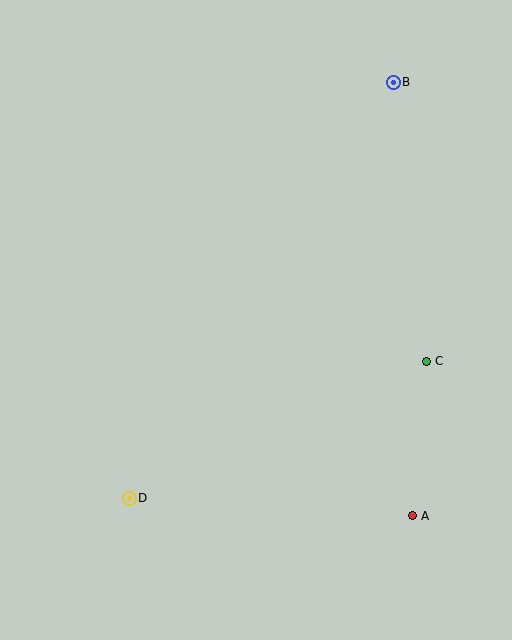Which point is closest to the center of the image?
Point C at (426, 361) is closest to the center.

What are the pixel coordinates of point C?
Point C is at (426, 361).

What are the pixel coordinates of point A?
Point A is at (412, 516).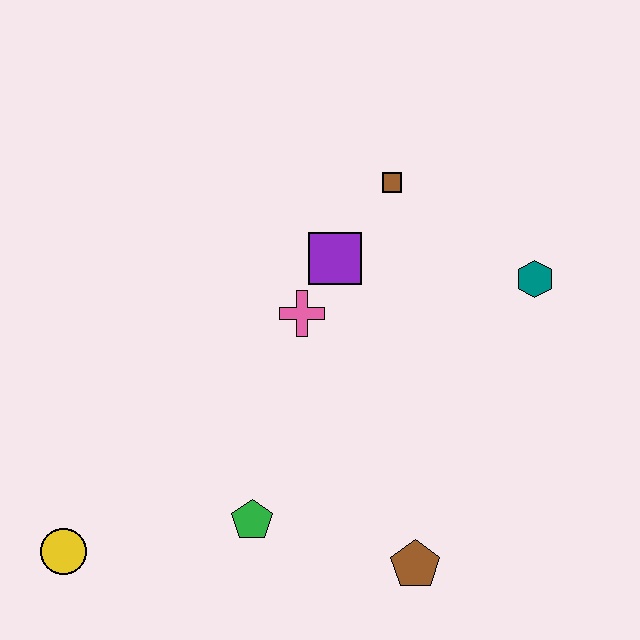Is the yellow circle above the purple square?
No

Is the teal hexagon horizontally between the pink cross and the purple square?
No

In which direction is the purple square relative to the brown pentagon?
The purple square is above the brown pentagon.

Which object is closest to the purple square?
The pink cross is closest to the purple square.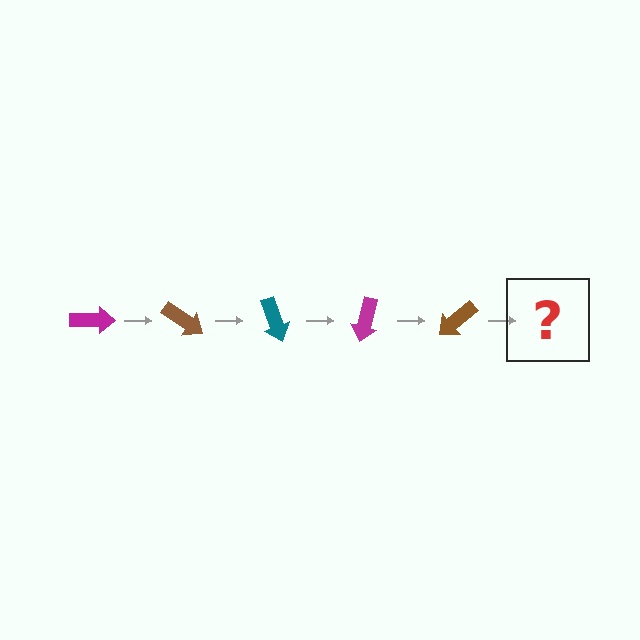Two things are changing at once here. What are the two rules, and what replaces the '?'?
The two rules are that it rotates 35 degrees each step and the color cycles through magenta, brown, and teal. The '?' should be a teal arrow, rotated 175 degrees from the start.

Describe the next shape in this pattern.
It should be a teal arrow, rotated 175 degrees from the start.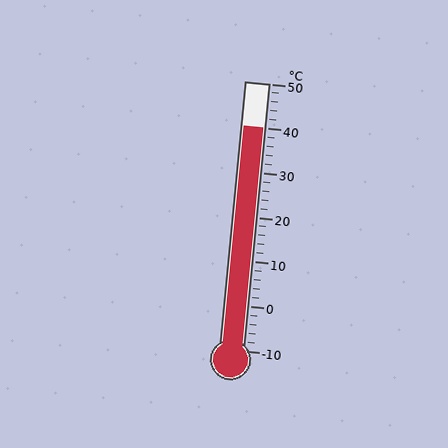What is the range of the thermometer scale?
The thermometer scale ranges from -10°C to 50°C.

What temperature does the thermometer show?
The thermometer shows approximately 40°C.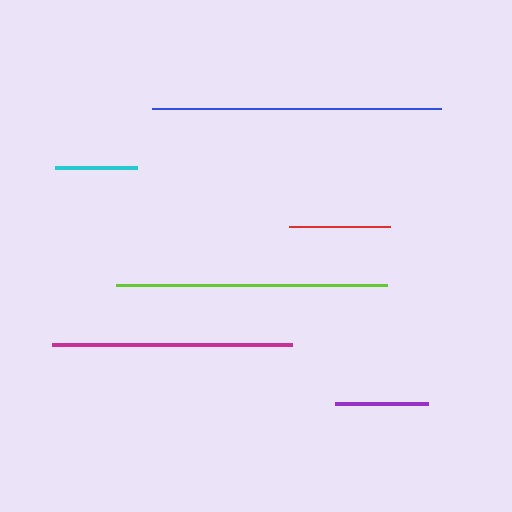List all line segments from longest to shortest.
From longest to shortest: blue, lime, magenta, red, purple, cyan.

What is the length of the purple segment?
The purple segment is approximately 93 pixels long.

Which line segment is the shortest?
The cyan line is the shortest at approximately 83 pixels.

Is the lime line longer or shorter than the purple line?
The lime line is longer than the purple line.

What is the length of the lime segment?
The lime segment is approximately 270 pixels long.